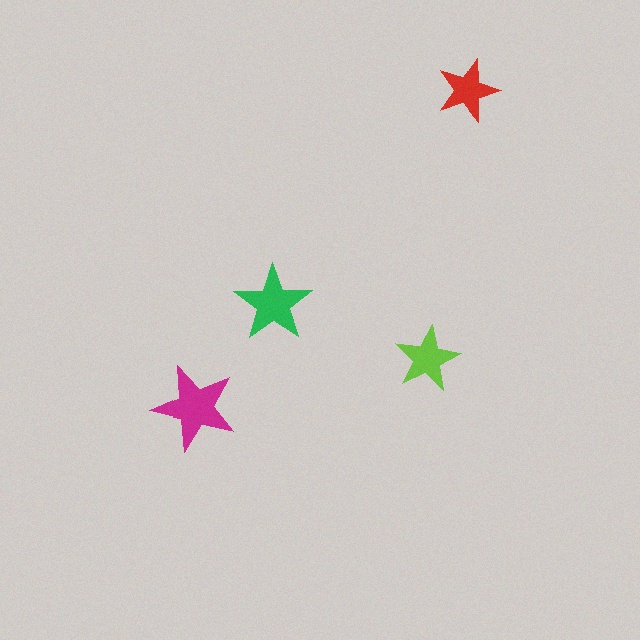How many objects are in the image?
There are 4 objects in the image.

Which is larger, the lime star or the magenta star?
The magenta one.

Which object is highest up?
The red star is topmost.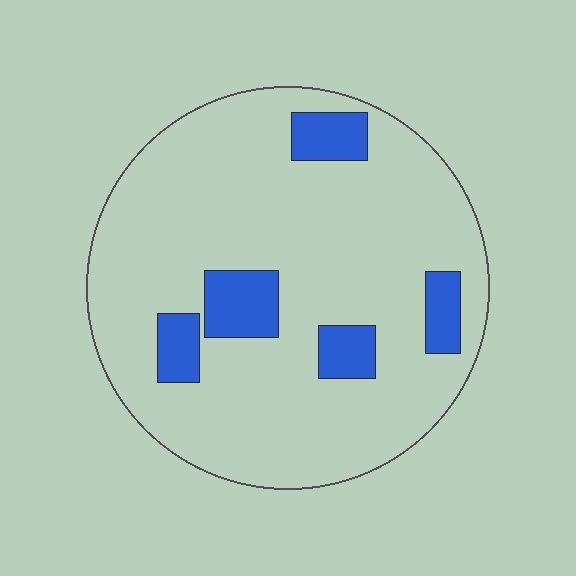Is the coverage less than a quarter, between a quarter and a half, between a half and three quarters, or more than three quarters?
Less than a quarter.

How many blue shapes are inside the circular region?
5.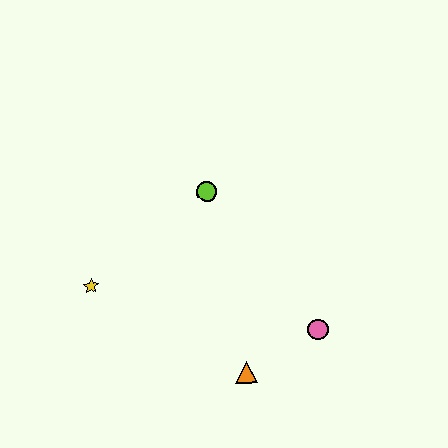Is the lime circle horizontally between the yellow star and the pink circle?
Yes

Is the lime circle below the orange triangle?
No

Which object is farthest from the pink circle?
The yellow star is farthest from the pink circle.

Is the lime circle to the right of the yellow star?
Yes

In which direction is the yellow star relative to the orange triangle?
The yellow star is to the left of the orange triangle.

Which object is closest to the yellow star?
The lime circle is closest to the yellow star.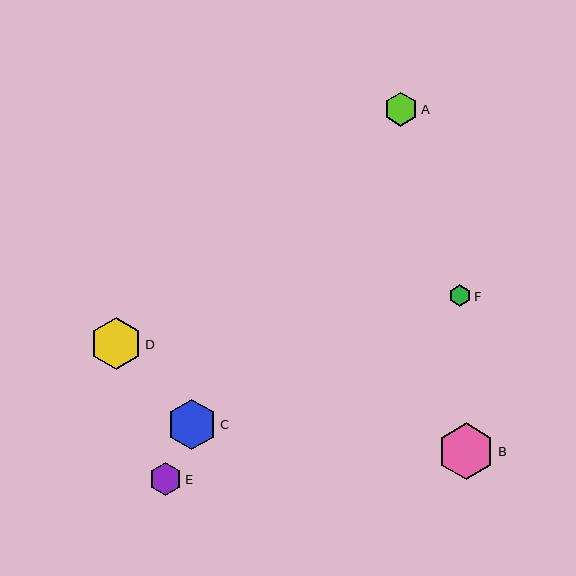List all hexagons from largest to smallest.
From largest to smallest: B, D, C, A, E, F.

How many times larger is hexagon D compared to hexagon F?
Hexagon D is approximately 2.4 times the size of hexagon F.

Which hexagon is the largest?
Hexagon B is the largest with a size of approximately 57 pixels.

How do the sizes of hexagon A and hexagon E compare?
Hexagon A and hexagon E are approximately the same size.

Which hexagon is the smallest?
Hexagon F is the smallest with a size of approximately 22 pixels.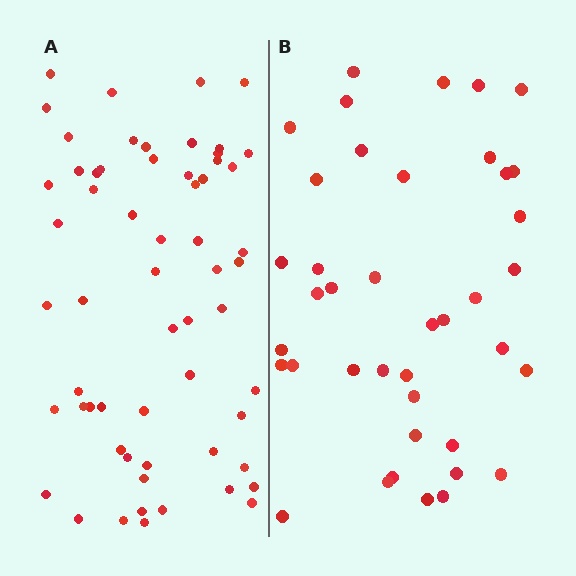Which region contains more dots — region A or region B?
Region A (the left region) has more dots.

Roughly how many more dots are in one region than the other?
Region A has approximately 20 more dots than region B.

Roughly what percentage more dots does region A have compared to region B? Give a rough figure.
About 50% more.